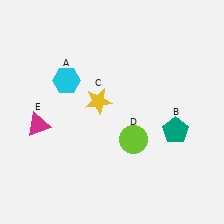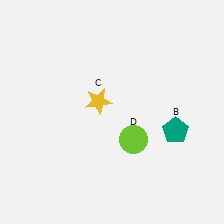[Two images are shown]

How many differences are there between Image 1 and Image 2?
There are 2 differences between the two images.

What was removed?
The cyan hexagon (A), the magenta triangle (E) were removed in Image 2.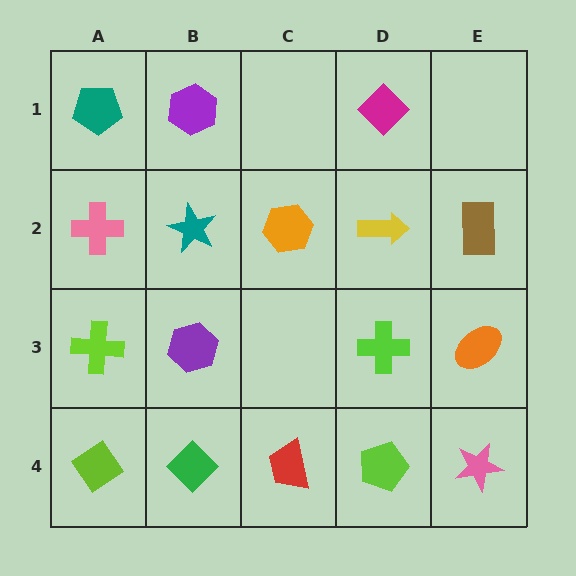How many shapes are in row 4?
5 shapes.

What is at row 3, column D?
A lime cross.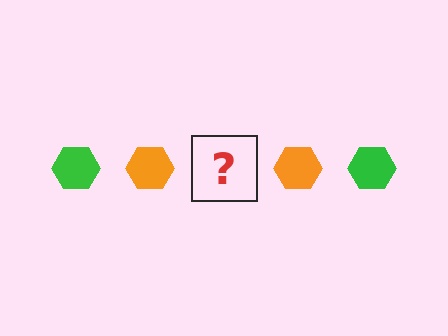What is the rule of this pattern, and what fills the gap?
The rule is that the pattern cycles through green, orange hexagons. The gap should be filled with a green hexagon.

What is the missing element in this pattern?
The missing element is a green hexagon.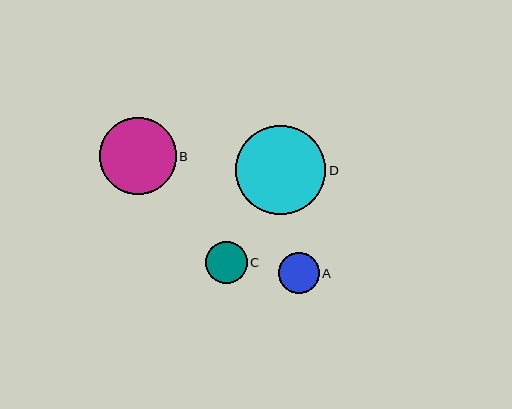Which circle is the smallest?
Circle A is the smallest with a size of approximately 41 pixels.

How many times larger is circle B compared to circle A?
Circle B is approximately 1.9 times the size of circle A.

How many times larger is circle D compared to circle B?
Circle D is approximately 1.2 times the size of circle B.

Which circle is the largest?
Circle D is the largest with a size of approximately 90 pixels.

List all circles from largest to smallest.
From largest to smallest: D, B, C, A.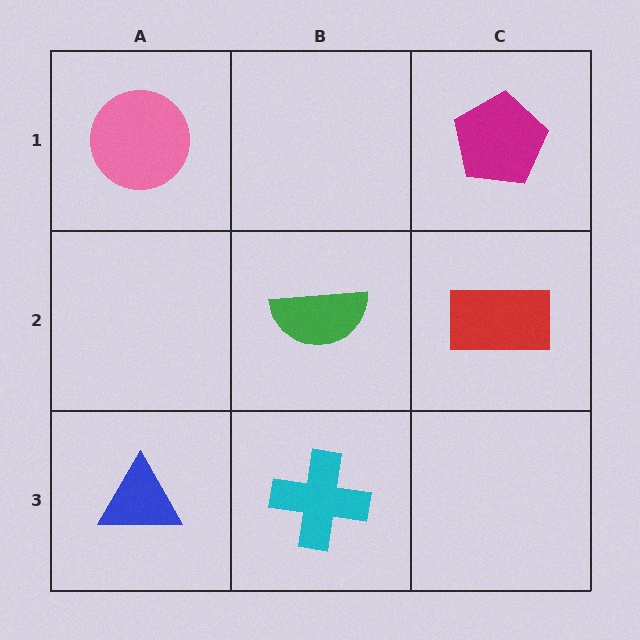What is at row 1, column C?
A magenta pentagon.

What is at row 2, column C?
A red rectangle.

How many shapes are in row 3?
2 shapes.